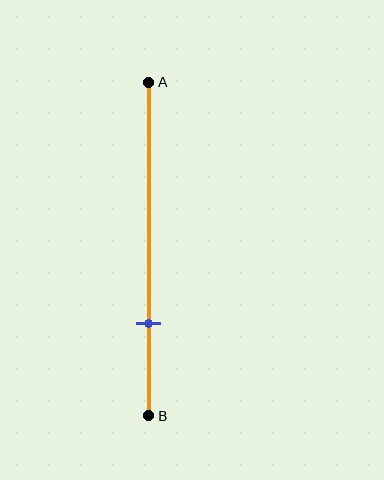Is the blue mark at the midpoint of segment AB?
No, the mark is at about 70% from A, not at the 50% midpoint.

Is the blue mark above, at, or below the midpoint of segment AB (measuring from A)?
The blue mark is below the midpoint of segment AB.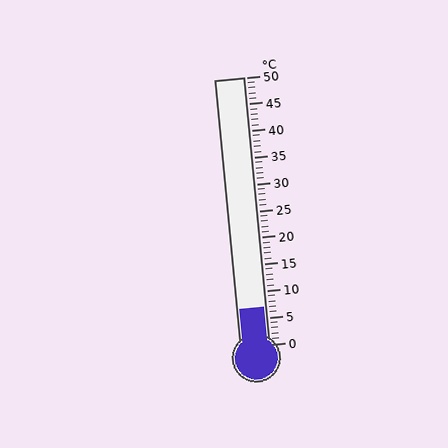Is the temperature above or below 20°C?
The temperature is below 20°C.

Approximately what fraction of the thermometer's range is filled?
The thermometer is filled to approximately 15% of its range.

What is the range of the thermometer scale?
The thermometer scale ranges from 0°C to 50°C.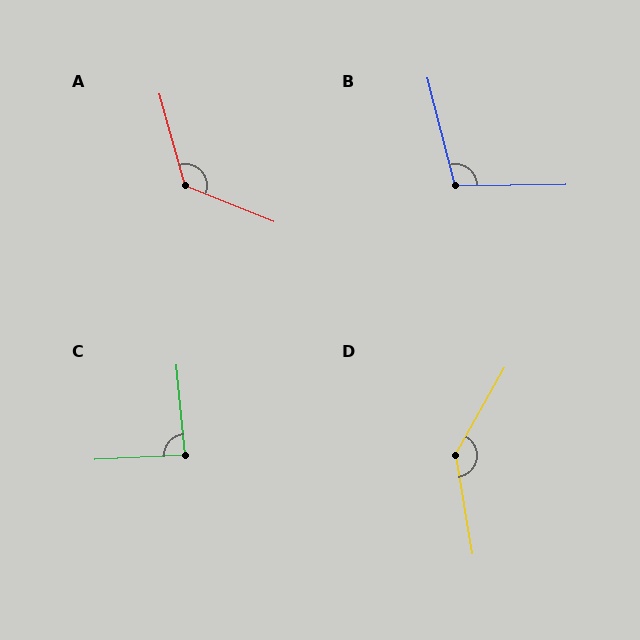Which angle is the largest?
D, at approximately 141 degrees.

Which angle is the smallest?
C, at approximately 88 degrees.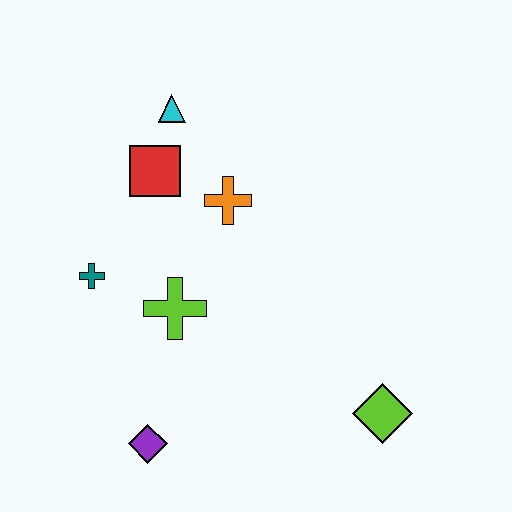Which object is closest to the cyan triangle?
The red square is closest to the cyan triangle.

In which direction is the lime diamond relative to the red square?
The lime diamond is below the red square.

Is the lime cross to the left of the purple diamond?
No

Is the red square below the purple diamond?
No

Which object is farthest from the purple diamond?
The cyan triangle is farthest from the purple diamond.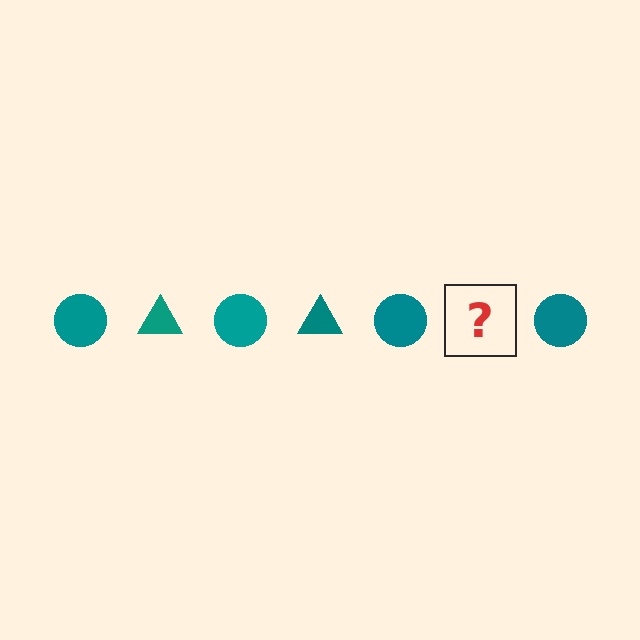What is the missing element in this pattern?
The missing element is a teal triangle.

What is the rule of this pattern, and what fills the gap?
The rule is that the pattern cycles through circle, triangle shapes in teal. The gap should be filled with a teal triangle.